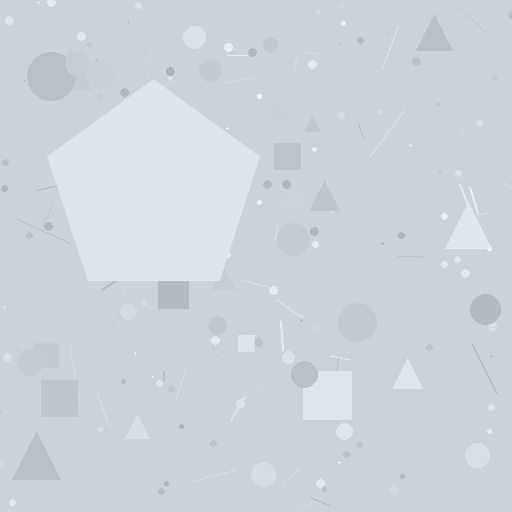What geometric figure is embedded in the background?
A pentagon is embedded in the background.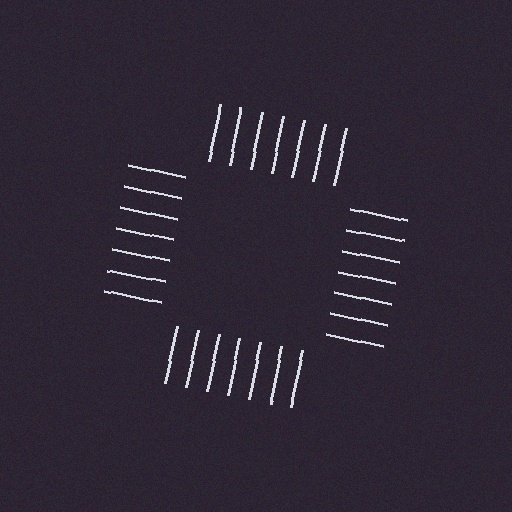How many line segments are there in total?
28 — 7 along each of the 4 edges.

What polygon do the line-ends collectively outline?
An illusory square — the line segments terminate on its edges but no continuous stroke is drawn.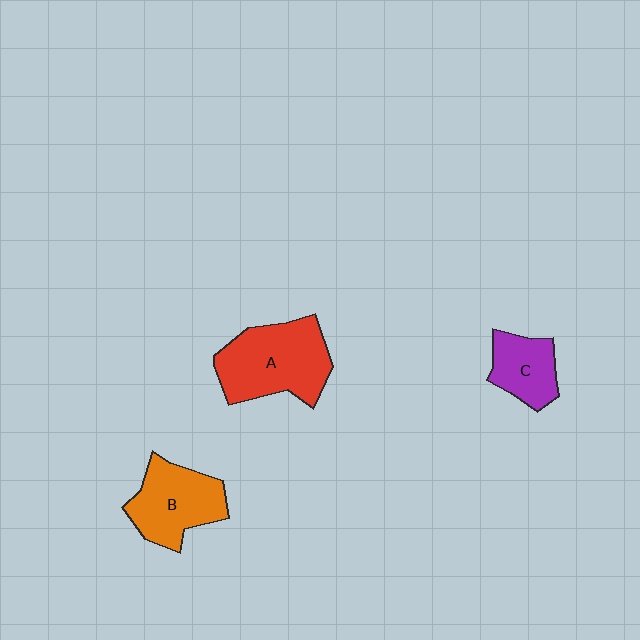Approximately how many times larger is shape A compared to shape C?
Approximately 1.9 times.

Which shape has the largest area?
Shape A (red).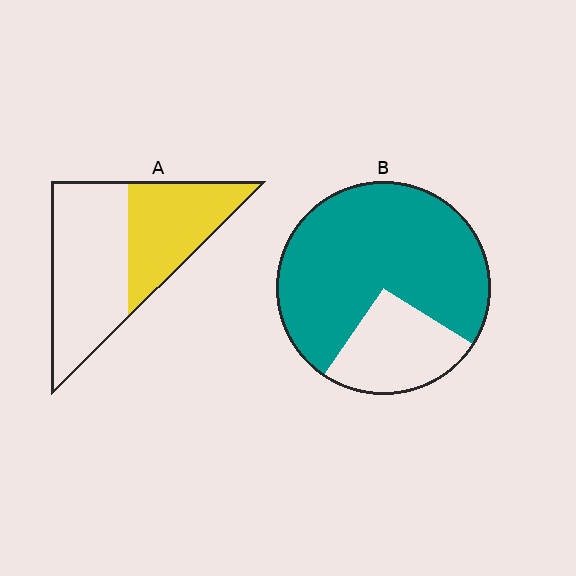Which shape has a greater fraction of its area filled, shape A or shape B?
Shape B.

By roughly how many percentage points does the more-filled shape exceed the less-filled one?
By roughly 35 percentage points (B over A).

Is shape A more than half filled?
No.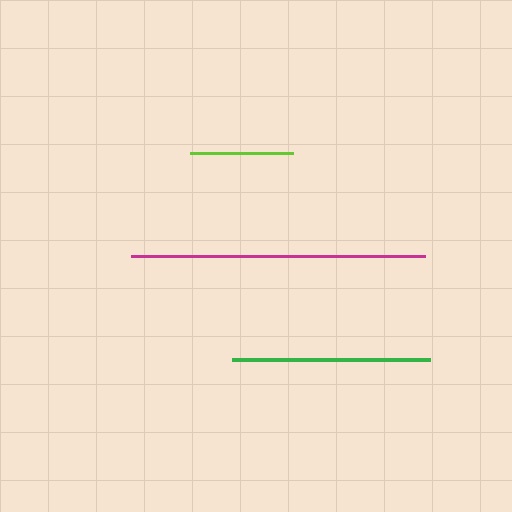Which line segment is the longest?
The magenta line is the longest at approximately 294 pixels.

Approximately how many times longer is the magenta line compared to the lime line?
The magenta line is approximately 2.8 times the length of the lime line.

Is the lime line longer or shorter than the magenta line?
The magenta line is longer than the lime line.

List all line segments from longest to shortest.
From longest to shortest: magenta, green, lime.